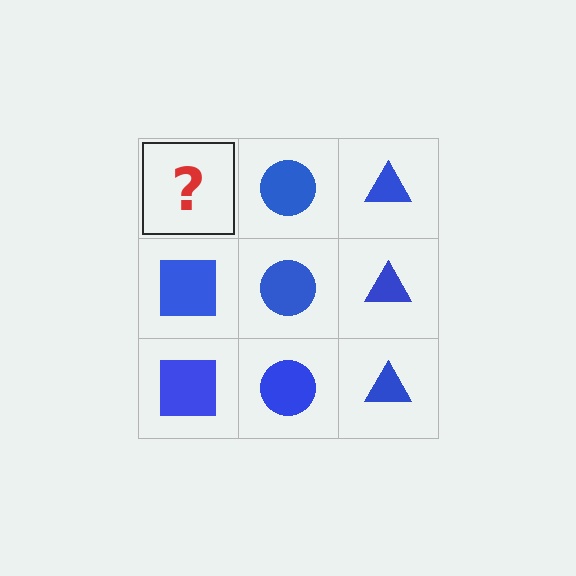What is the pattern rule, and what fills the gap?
The rule is that each column has a consistent shape. The gap should be filled with a blue square.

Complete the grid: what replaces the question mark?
The question mark should be replaced with a blue square.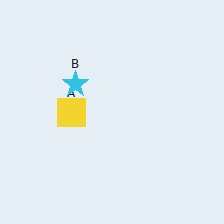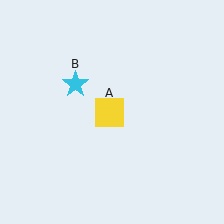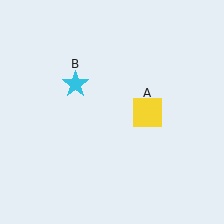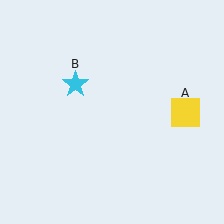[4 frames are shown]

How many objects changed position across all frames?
1 object changed position: yellow square (object A).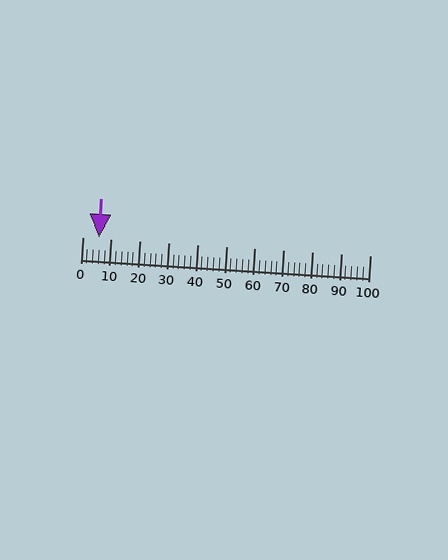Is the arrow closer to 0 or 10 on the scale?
The arrow is closer to 10.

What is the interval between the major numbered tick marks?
The major tick marks are spaced 10 units apart.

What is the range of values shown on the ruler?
The ruler shows values from 0 to 100.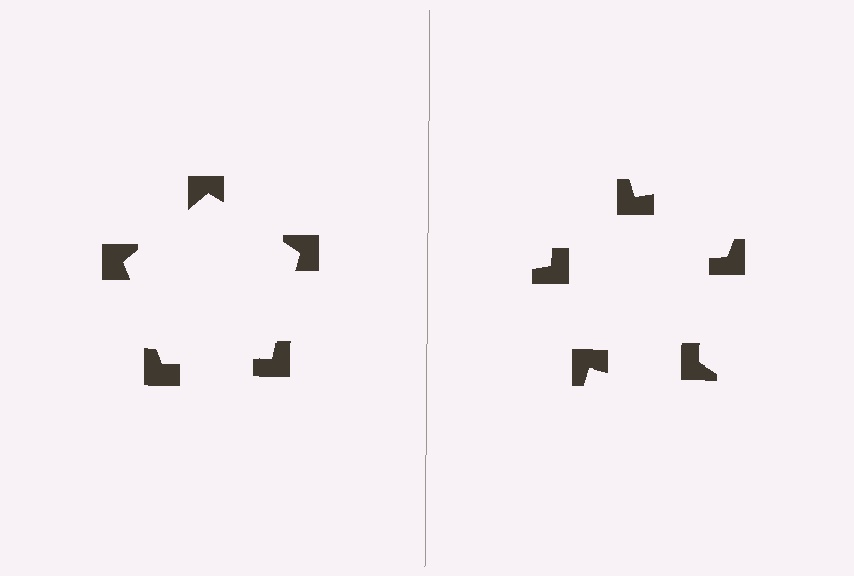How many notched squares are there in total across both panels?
10 — 5 on each side.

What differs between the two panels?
The notched squares are positioned identically on both sides; only the wedge orientations differ. On the left they align to a pentagon; on the right they are misaligned.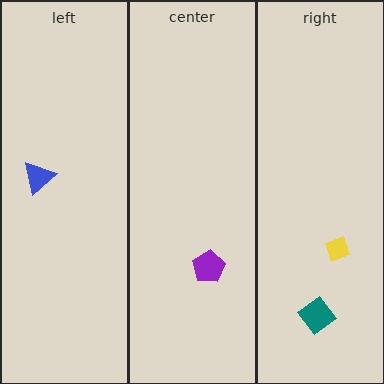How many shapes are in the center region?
1.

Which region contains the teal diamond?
The right region.